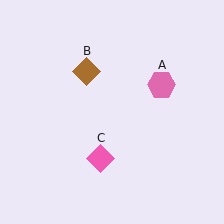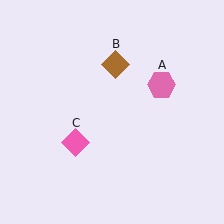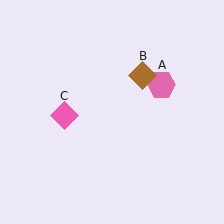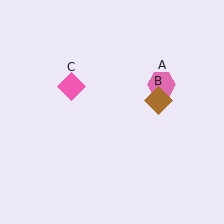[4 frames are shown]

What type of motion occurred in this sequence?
The brown diamond (object B), pink diamond (object C) rotated clockwise around the center of the scene.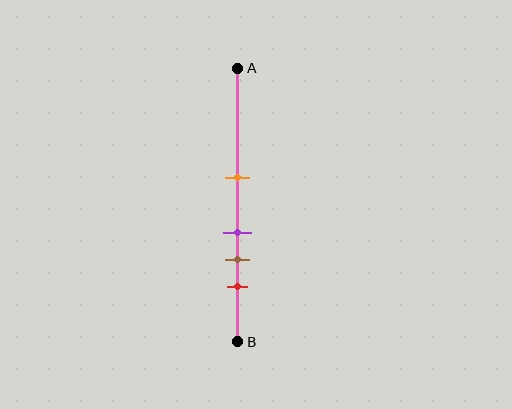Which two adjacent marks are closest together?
The purple and brown marks are the closest adjacent pair.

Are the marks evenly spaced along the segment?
No, the marks are not evenly spaced.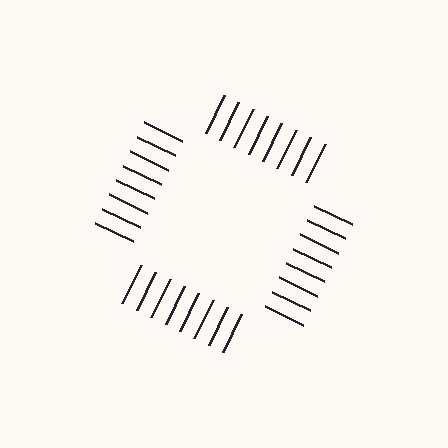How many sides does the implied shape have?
4 sides — the line-ends trace a square.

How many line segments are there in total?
32 — 8 along each of the 4 edges.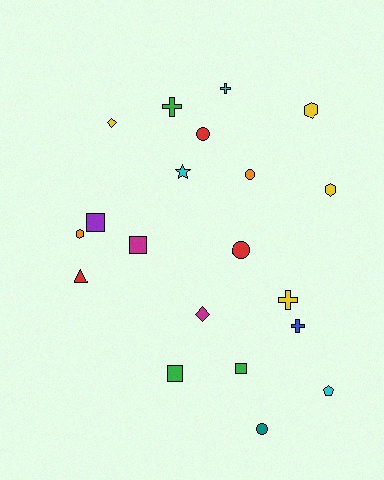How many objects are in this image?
There are 20 objects.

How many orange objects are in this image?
There are 2 orange objects.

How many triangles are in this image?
There is 1 triangle.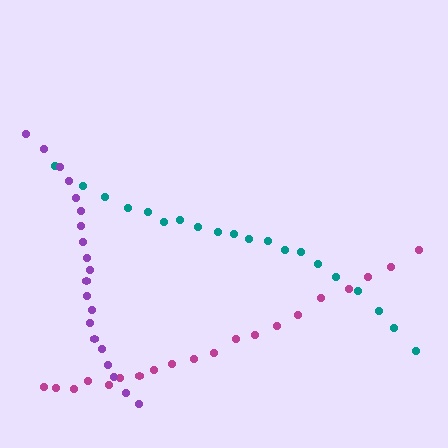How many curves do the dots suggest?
There are 3 distinct paths.